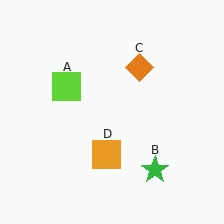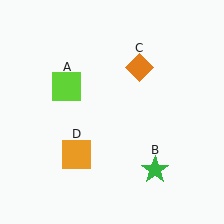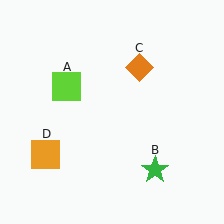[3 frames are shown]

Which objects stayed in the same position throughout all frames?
Lime square (object A) and green star (object B) and orange diamond (object C) remained stationary.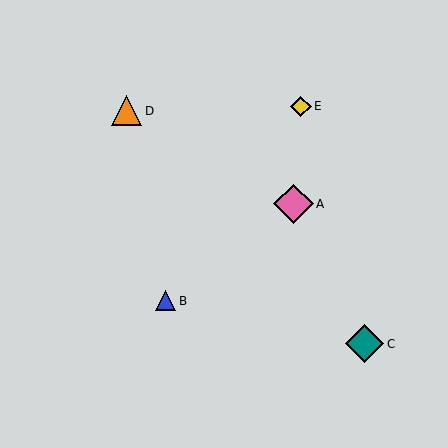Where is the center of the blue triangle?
The center of the blue triangle is at (165, 301).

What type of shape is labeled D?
Shape D is an orange triangle.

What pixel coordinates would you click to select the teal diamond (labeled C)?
Click at (365, 344) to select the teal diamond C.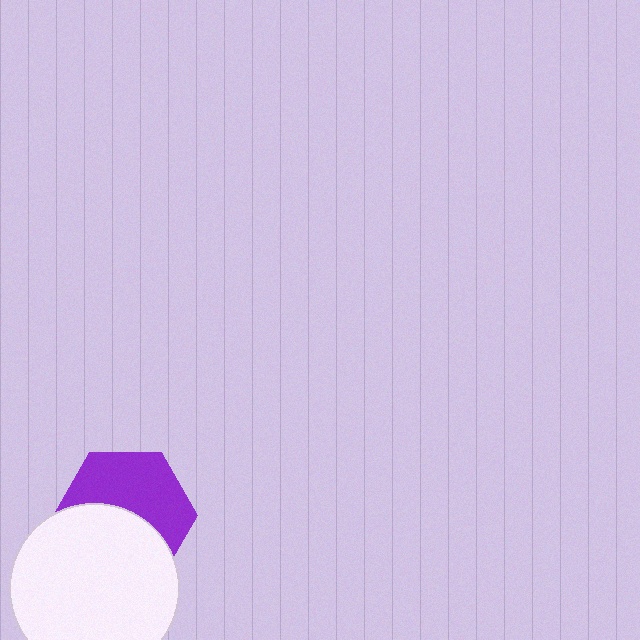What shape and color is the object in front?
The object in front is a white circle.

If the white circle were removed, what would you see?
You would see the complete purple hexagon.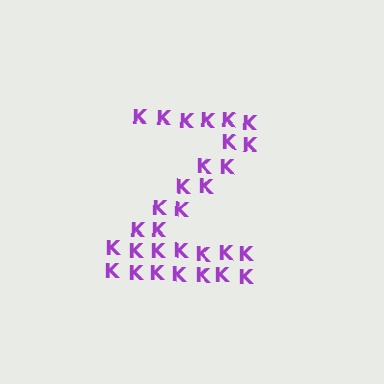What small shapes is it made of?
It is made of small letter K's.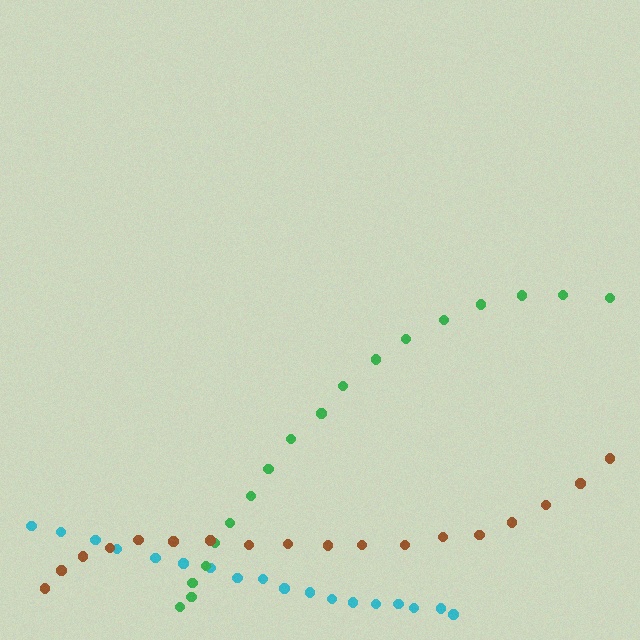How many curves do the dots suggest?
There are 3 distinct paths.